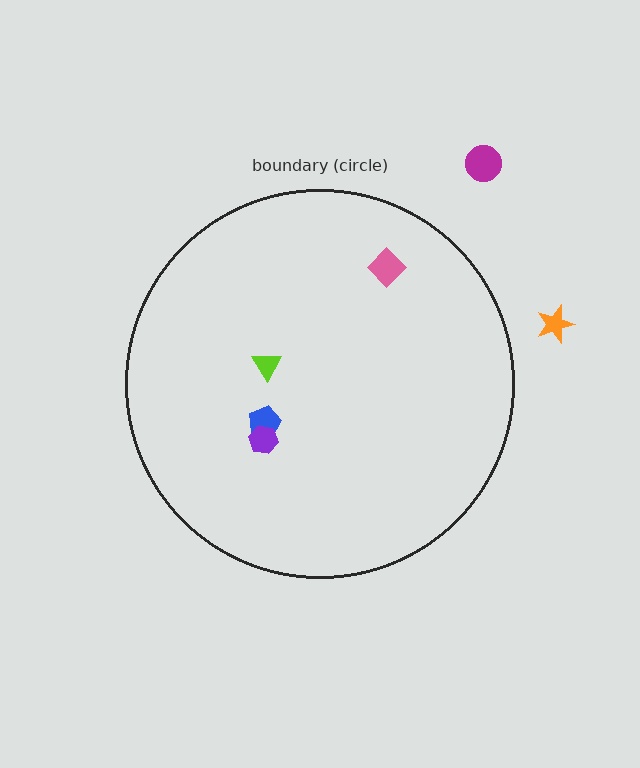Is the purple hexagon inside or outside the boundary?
Inside.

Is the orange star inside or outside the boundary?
Outside.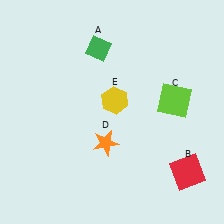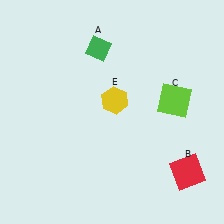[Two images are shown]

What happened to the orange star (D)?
The orange star (D) was removed in Image 2. It was in the bottom-left area of Image 1.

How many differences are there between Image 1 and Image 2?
There is 1 difference between the two images.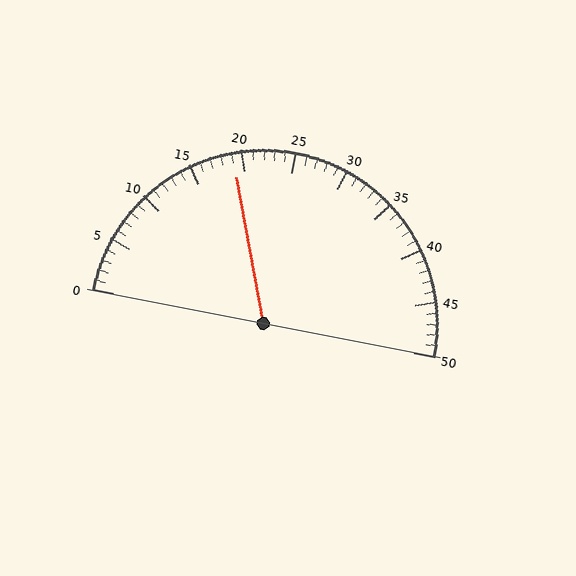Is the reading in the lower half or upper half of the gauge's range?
The reading is in the lower half of the range (0 to 50).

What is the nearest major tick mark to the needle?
The nearest major tick mark is 20.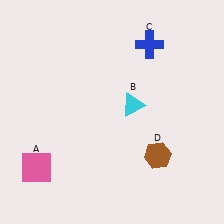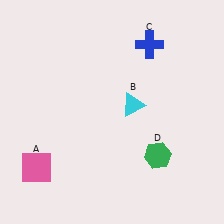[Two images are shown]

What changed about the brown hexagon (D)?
In Image 1, D is brown. In Image 2, it changed to green.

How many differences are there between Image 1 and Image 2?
There is 1 difference between the two images.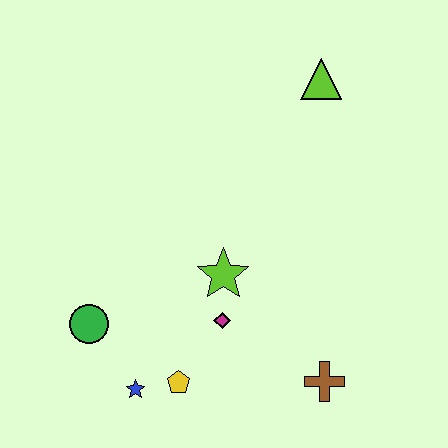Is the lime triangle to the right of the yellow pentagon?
Yes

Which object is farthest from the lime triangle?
The blue star is farthest from the lime triangle.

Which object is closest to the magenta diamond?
The lime star is closest to the magenta diamond.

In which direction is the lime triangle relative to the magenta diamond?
The lime triangle is above the magenta diamond.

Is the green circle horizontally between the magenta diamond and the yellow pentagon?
No